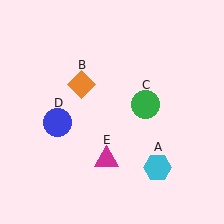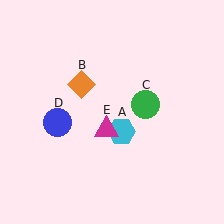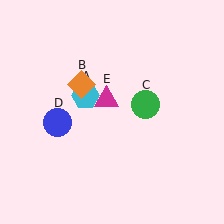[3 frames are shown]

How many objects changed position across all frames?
2 objects changed position: cyan hexagon (object A), magenta triangle (object E).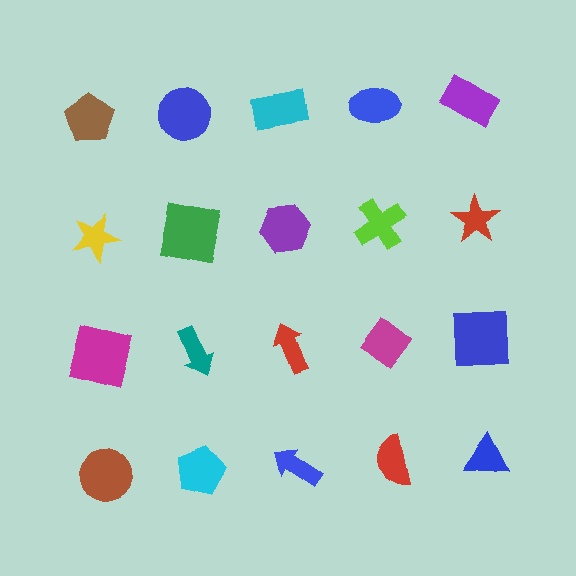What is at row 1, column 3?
A cyan rectangle.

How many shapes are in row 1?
5 shapes.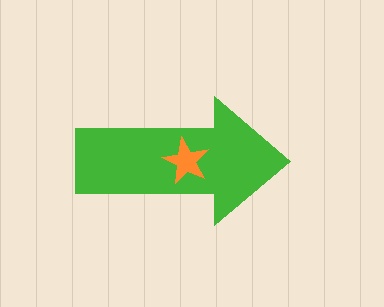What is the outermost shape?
The green arrow.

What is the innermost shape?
The orange star.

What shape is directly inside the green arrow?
The orange star.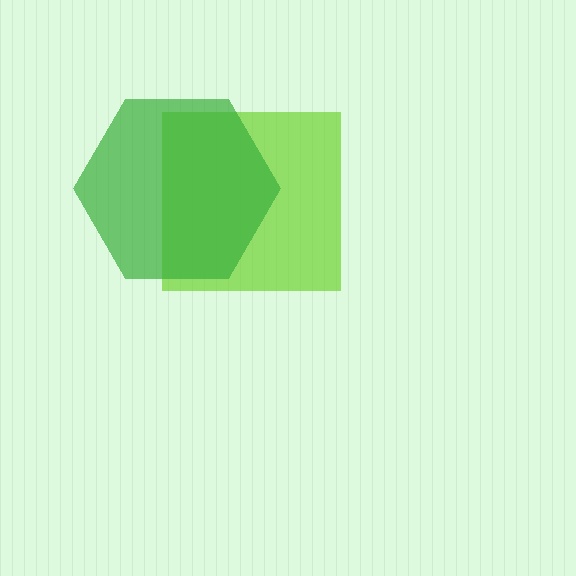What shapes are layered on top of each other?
The layered shapes are: a lime square, a green hexagon.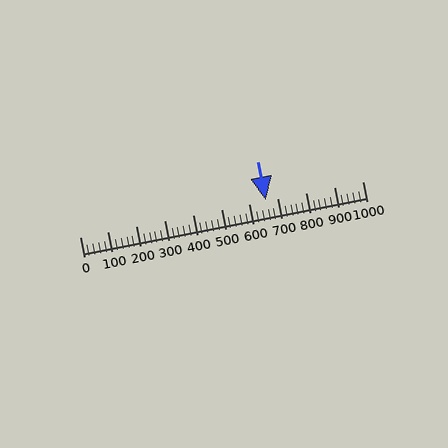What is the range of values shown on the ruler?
The ruler shows values from 0 to 1000.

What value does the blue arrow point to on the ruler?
The blue arrow points to approximately 659.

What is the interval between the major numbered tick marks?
The major tick marks are spaced 100 units apart.